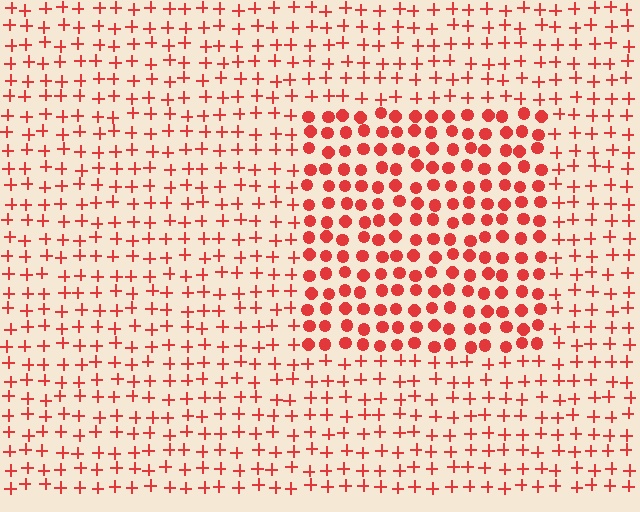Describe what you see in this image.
The image is filled with small red elements arranged in a uniform grid. A rectangle-shaped region contains circles, while the surrounding area contains plus signs. The boundary is defined purely by the change in element shape.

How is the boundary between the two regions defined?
The boundary is defined by a change in element shape: circles inside vs. plus signs outside. All elements share the same color and spacing.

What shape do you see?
I see a rectangle.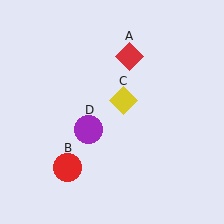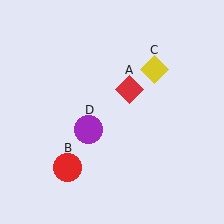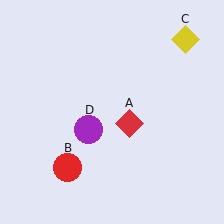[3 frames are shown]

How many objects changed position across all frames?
2 objects changed position: red diamond (object A), yellow diamond (object C).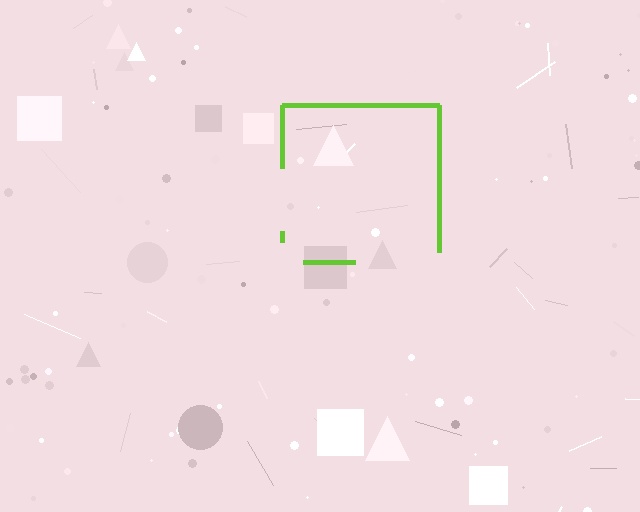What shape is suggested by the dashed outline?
The dashed outline suggests a square.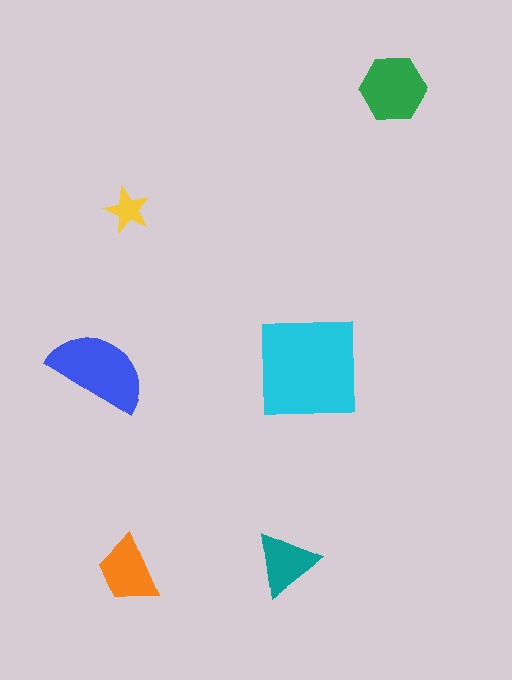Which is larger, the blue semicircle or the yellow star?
The blue semicircle.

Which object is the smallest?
The yellow star.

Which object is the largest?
The cyan square.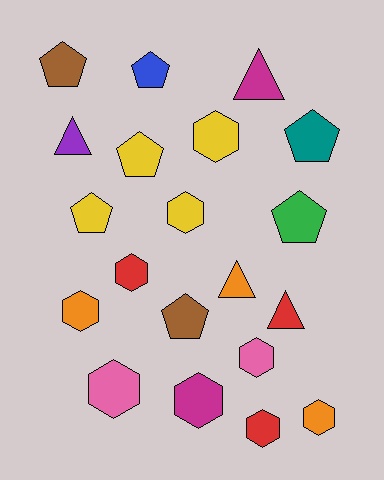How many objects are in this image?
There are 20 objects.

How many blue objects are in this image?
There is 1 blue object.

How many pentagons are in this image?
There are 7 pentagons.